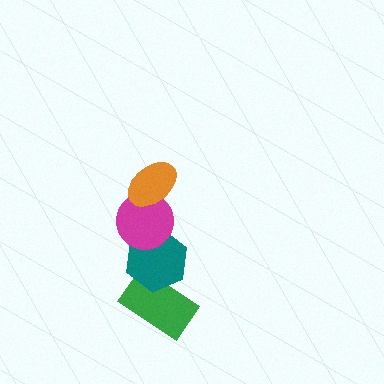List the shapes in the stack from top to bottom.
From top to bottom: the orange ellipse, the magenta circle, the teal hexagon, the green rectangle.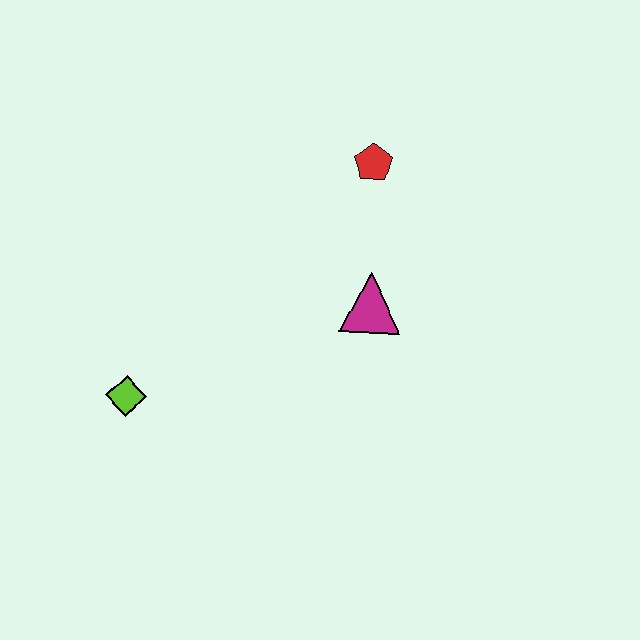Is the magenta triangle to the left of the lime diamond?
No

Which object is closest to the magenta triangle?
The red pentagon is closest to the magenta triangle.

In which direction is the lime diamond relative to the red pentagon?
The lime diamond is below the red pentagon.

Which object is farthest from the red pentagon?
The lime diamond is farthest from the red pentagon.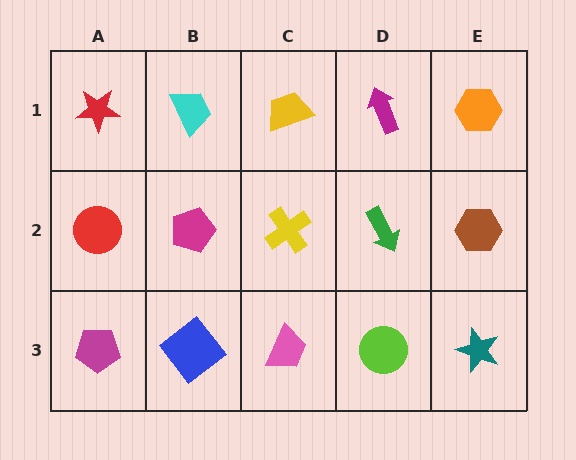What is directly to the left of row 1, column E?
A magenta arrow.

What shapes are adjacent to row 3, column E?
A brown hexagon (row 2, column E), a lime circle (row 3, column D).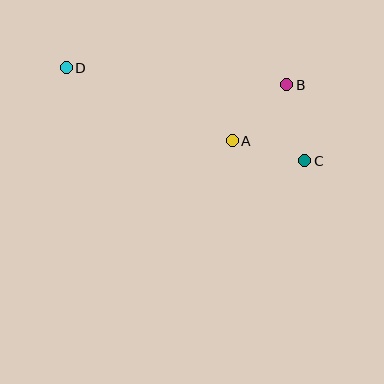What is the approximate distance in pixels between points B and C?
The distance between B and C is approximately 78 pixels.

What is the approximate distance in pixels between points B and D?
The distance between B and D is approximately 221 pixels.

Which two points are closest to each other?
Points A and C are closest to each other.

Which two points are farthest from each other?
Points C and D are farthest from each other.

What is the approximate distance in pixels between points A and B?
The distance between A and B is approximately 78 pixels.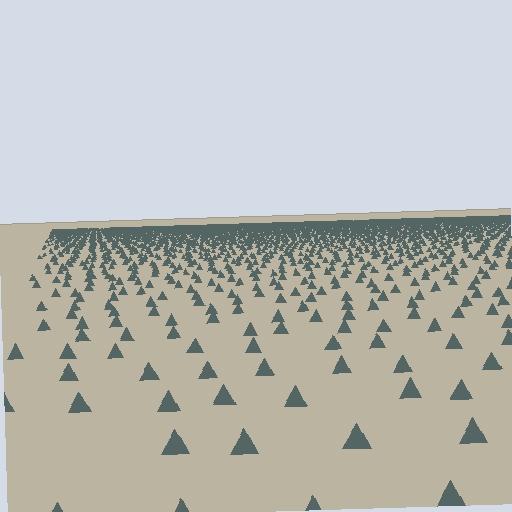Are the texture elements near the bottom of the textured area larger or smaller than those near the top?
Larger. Near the bottom, elements are closer to the viewer and appear at a bigger on-screen size.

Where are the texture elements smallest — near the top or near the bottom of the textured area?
Near the top.